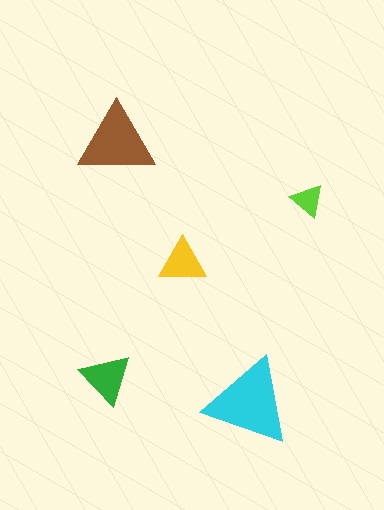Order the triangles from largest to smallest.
the cyan one, the brown one, the green one, the yellow one, the lime one.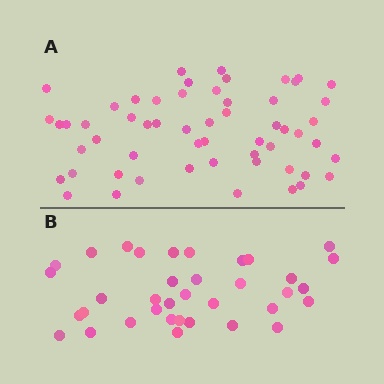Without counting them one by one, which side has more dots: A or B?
Region A (the top region) has more dots.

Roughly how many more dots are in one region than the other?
Region A has approximately 20 more dots than region B.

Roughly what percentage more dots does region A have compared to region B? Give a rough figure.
About 55% more.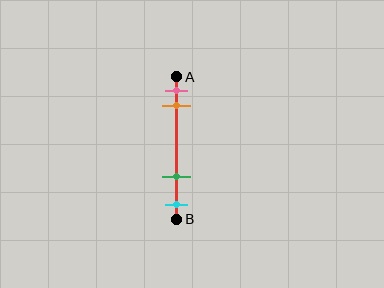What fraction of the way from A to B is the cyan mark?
The cyan mark is approximately 90% (0.9) of the way from A to B.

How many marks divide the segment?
There are 4 marks dividing the segment.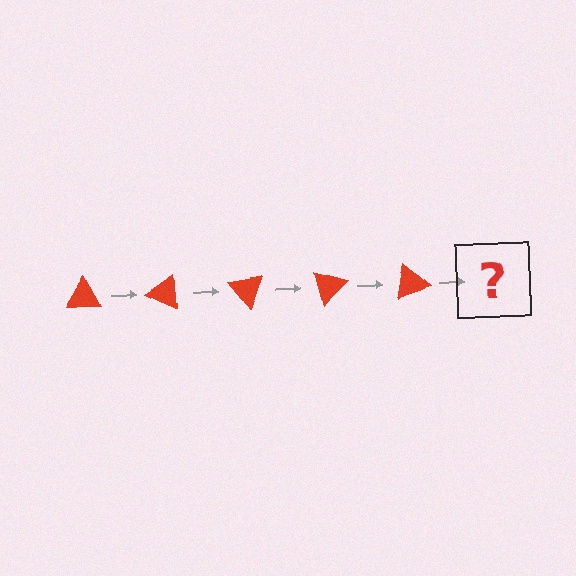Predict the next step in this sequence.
The next step is a red triangle rotated 125 degrees.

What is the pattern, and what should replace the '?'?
The pattern is that the triangle rotates 25 degrees each step. The '?' should be a red triangle rotated 125 degrees.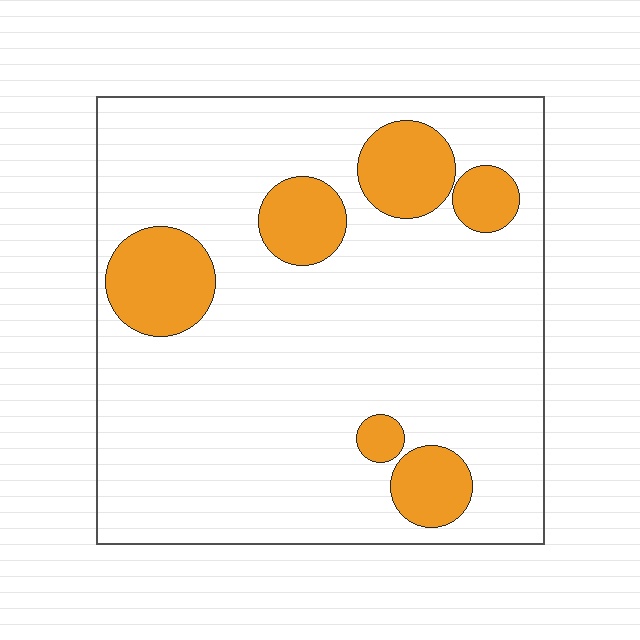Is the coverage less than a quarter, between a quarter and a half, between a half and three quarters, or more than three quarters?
Less than a quarter.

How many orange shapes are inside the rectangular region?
6.